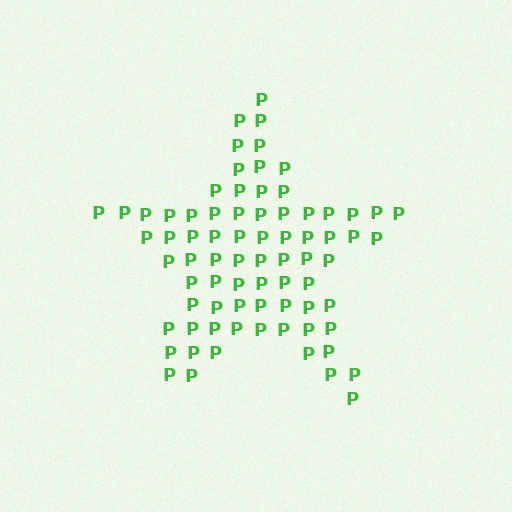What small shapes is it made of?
It is made of small letter P's.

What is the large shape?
The large shape is a star.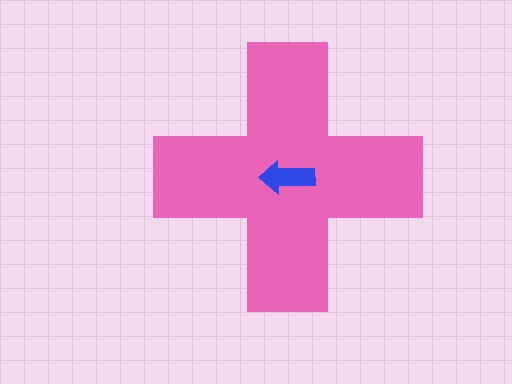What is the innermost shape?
The blue arrow.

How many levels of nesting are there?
2.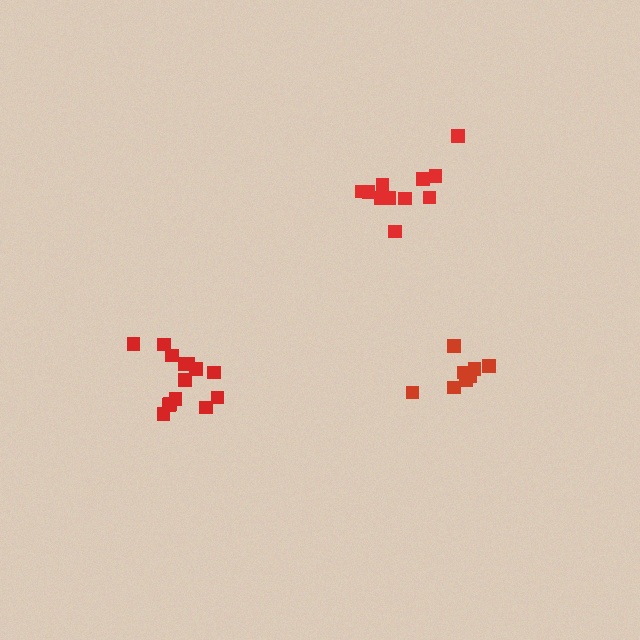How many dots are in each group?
Group 1: 14 dots, Group 2: 11 dots, Group 3: 8 dots (33 total).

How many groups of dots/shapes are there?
There are 3 groups.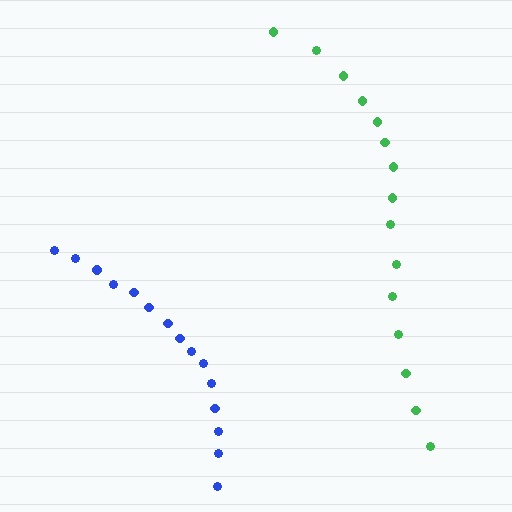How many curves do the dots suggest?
There are 2 distinct paths.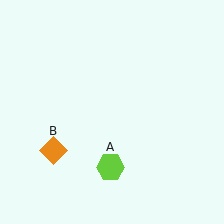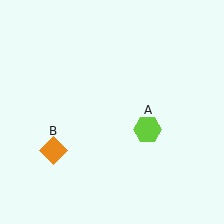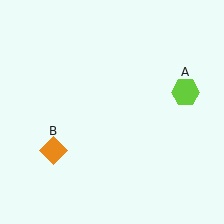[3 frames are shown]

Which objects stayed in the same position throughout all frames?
Orange diamond (object B) remained stationary.